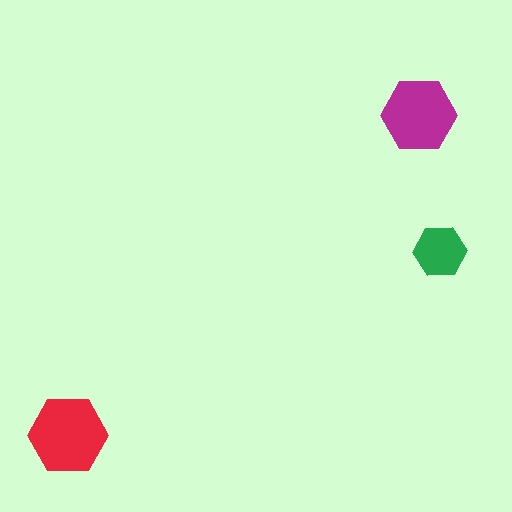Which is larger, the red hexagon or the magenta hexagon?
The red one.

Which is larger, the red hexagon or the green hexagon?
The red one.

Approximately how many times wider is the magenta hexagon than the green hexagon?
About 1.5 times wider.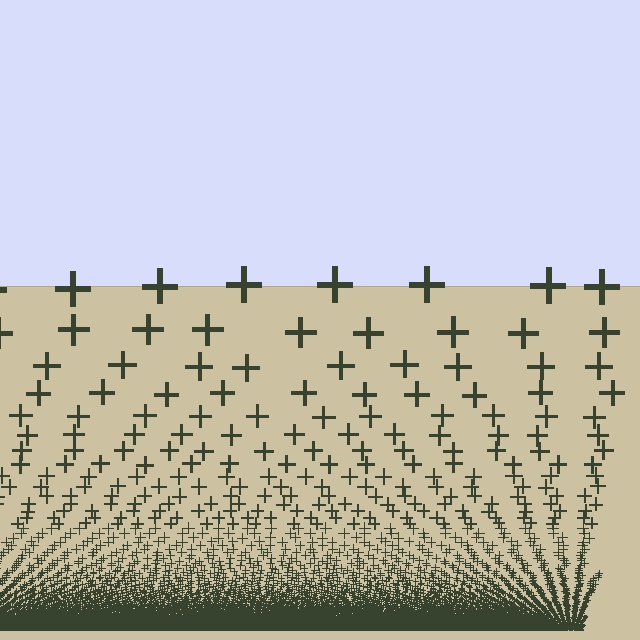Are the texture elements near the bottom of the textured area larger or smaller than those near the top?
Smaller. The gradient is inverted — elements near the bottom are smaller and denser.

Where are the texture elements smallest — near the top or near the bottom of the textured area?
Near the bottom.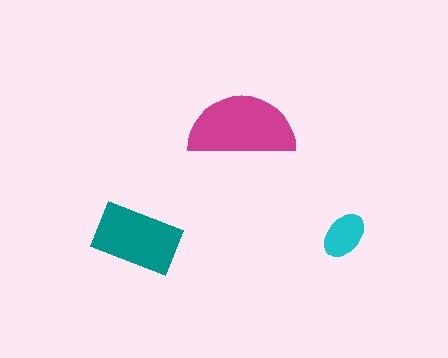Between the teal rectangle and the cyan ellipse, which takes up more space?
The teal rectangle.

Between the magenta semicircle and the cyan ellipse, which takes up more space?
The magenta semicircle.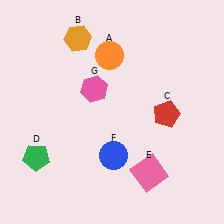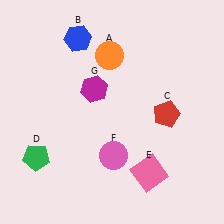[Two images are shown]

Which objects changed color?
B changed from orange to blue. F changed from blue to pink. G changed from pink to magenta.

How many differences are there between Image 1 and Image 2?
There are 3 differences between the two images.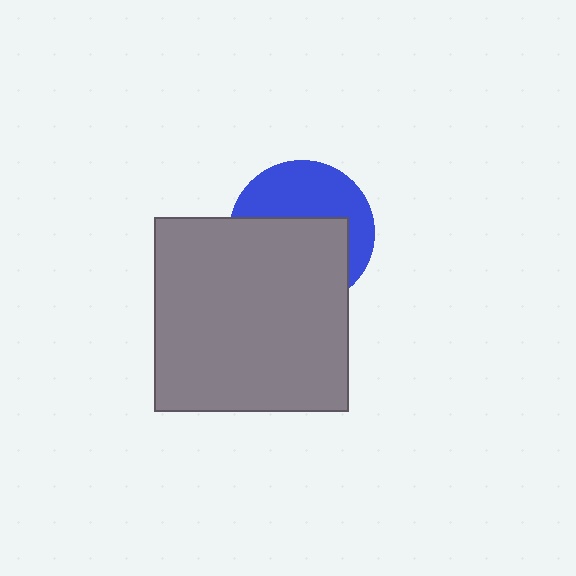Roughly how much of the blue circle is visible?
A small part of it is visible (roughly 45%).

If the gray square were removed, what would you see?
You would see the complete blue circle.